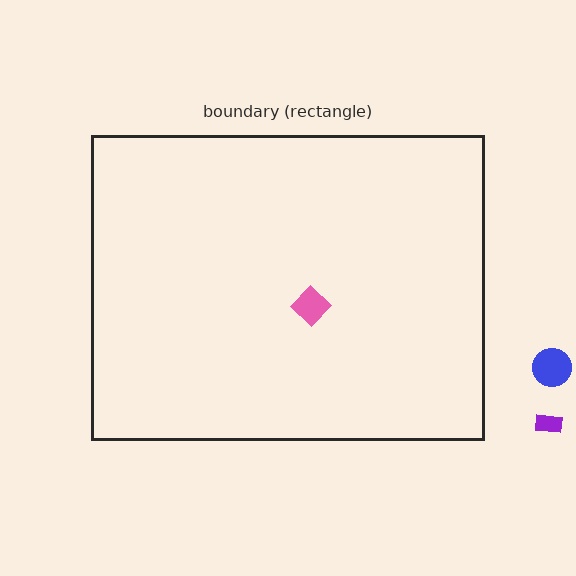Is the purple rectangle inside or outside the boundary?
Outside.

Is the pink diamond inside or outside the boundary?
Inside.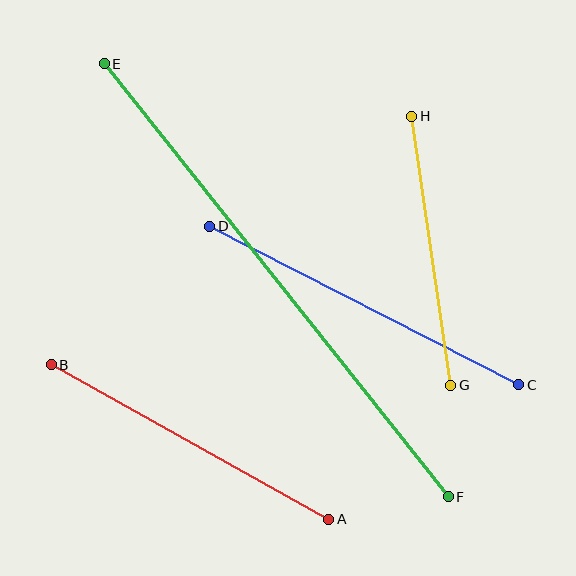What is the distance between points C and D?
The distance is approximately 347 pixels.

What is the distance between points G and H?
The distance is approximately 272 pixels.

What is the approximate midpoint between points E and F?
The midpoint is at approximately (276, 280) pixels.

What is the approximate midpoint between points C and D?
The midpoint is at approximately (364, 306) pixels.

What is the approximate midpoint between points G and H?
The midpoint is at approximately (431, 251) pixels.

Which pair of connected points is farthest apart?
Points E and F are farthest apart.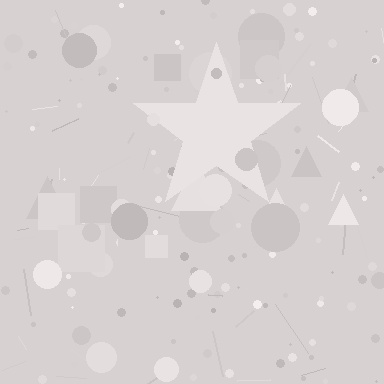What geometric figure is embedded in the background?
A star is embedded in the background.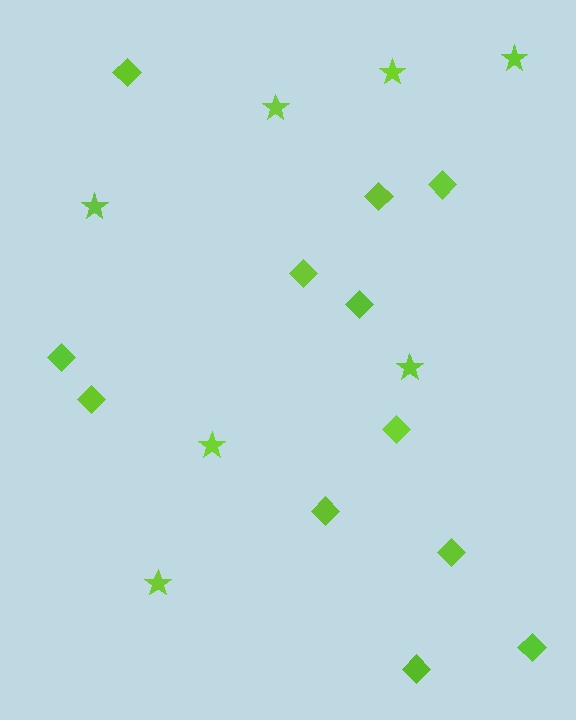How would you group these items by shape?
There are 2 groups: one group of stars (7) and one group of diamonds (12).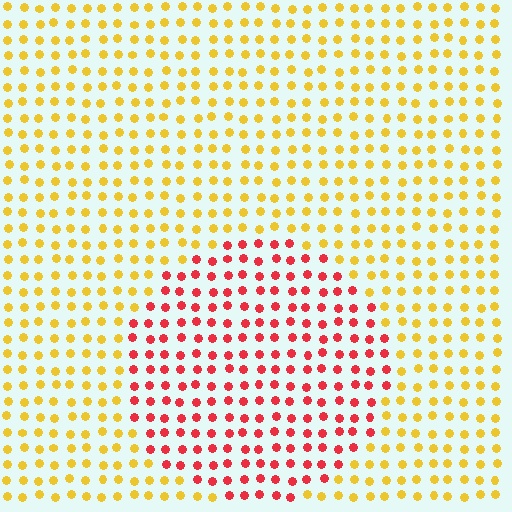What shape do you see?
I see a circle.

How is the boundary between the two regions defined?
The boundary is defined purely by a slight shift in hue (about 54 degrees). Spacing, size, and orientation are identical on both sides.